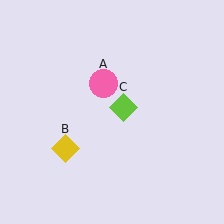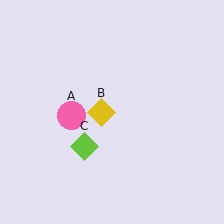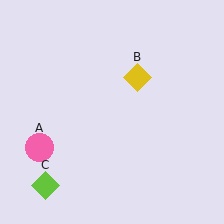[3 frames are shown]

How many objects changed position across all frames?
3 objects changed position: pink circle (object A), yellow diamond (object B), lime diamond (object C).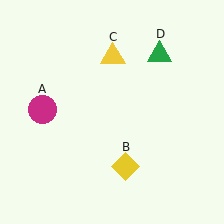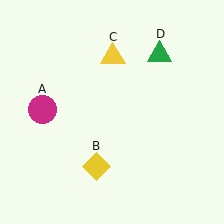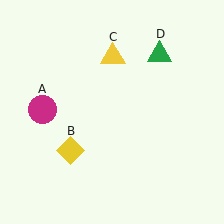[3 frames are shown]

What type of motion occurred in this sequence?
The yellow diamond (object B) rotated clockwise around the center of the scene.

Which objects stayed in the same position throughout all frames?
Magenta circle (object A) and yellow triangle (object C) and green triangle (object D) remained stationary.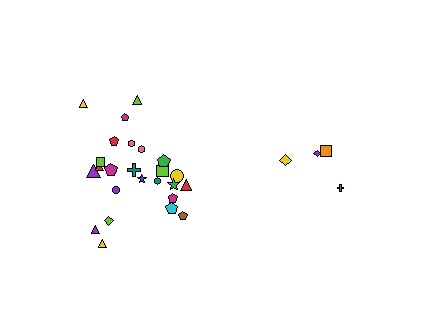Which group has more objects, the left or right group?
The left group.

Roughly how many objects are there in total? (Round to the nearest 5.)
Roughly 30 objects in total.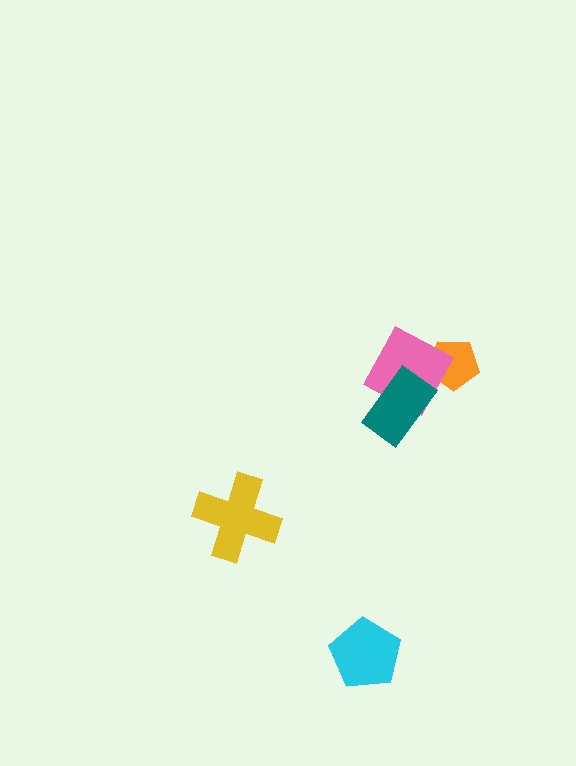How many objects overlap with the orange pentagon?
1 object overlaps with the orange pentagon.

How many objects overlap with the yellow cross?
0 objects overlap with the yellow cross.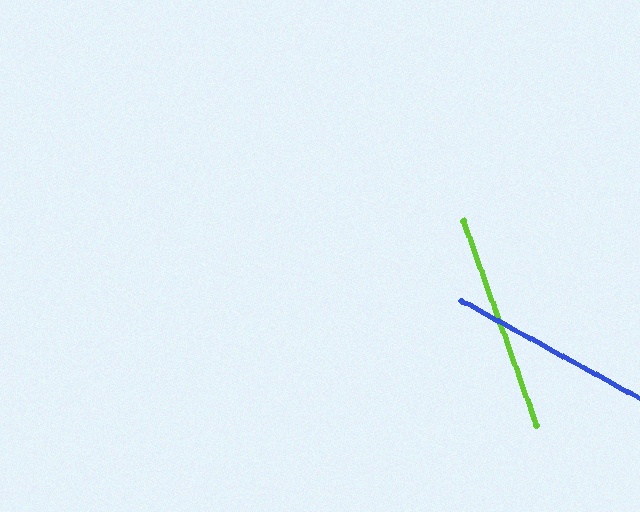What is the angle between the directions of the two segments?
Approximately 41 degrees.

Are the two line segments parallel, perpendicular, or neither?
Neither parallel nor perpendicular — they differ by about 41°.